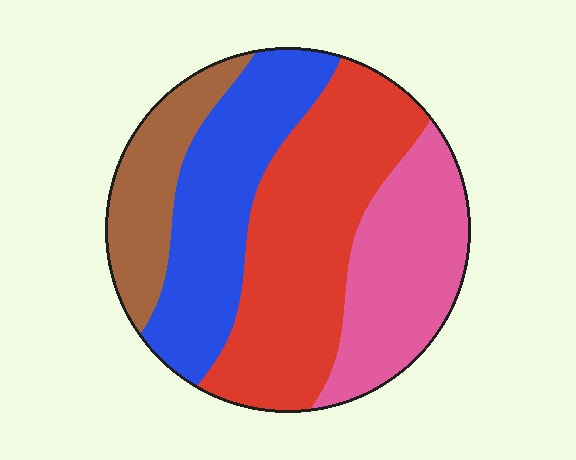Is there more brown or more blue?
Blue.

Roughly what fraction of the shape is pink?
Pink takes up about one quarter (1/4) of the shape.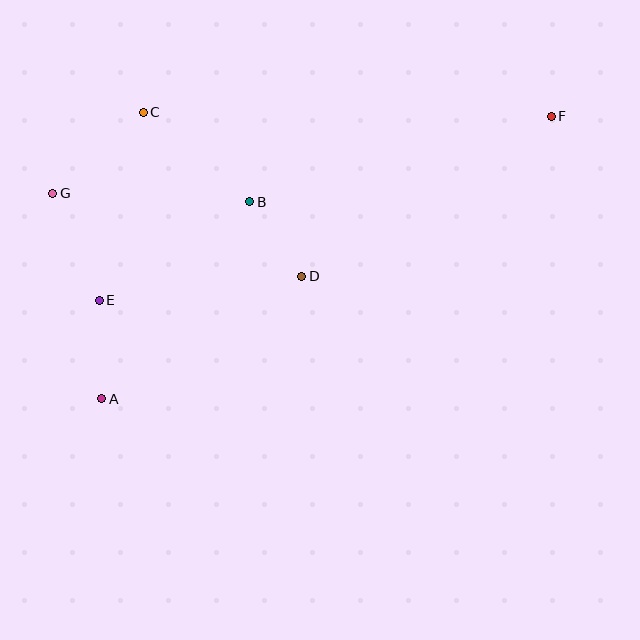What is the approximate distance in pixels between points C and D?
The distance between C and D is approximately 228 pixels.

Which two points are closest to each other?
Points B and D are closest to each other.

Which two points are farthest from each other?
Points A and F are farthest from each other.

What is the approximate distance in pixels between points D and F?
The distance between D and F is approximately 296 pixels.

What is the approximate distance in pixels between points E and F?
The distance between E and F is approximately 488 pixels.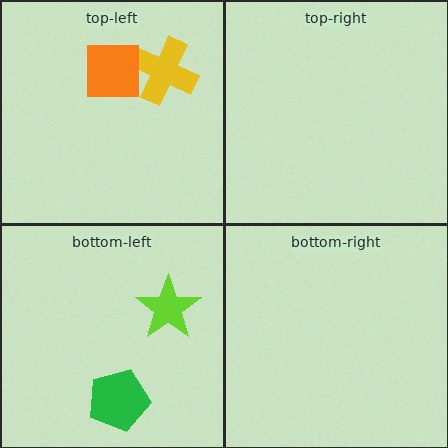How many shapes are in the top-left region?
2.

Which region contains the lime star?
The bottom-left region.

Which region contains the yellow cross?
The top-left region.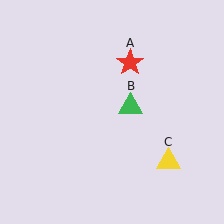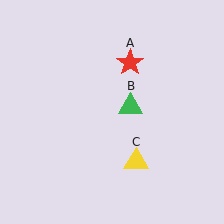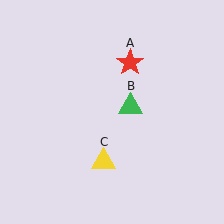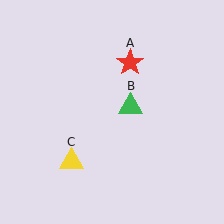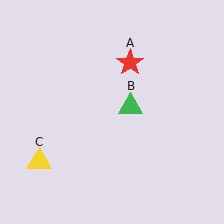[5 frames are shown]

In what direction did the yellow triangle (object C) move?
The yellow triangle (object C) moved left.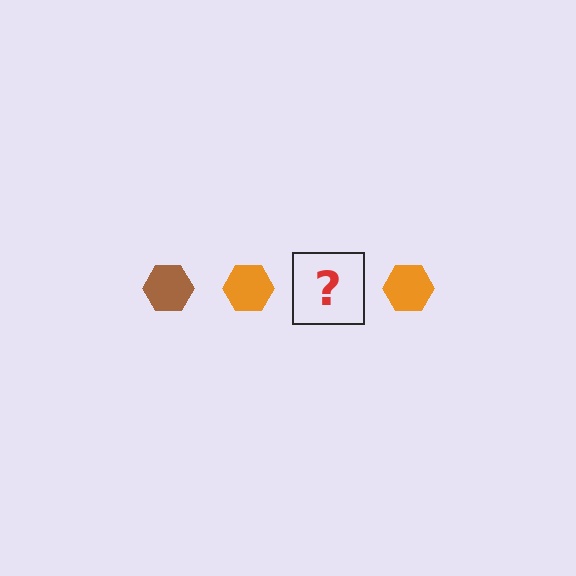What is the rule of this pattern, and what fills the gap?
The rule is that the pattern cycles through brown, orange hexagons. The gap should be filled with a brown hexagon.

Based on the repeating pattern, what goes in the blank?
The blank should be a brown hexagon.